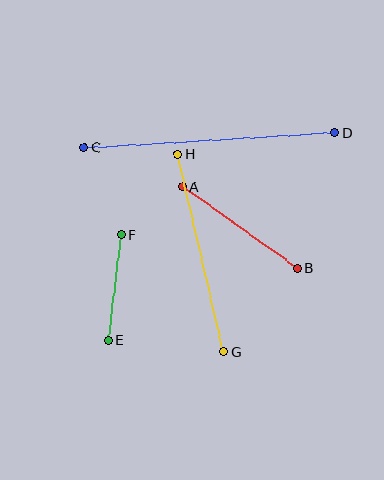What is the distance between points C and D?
The distance is approximately 251 pixels.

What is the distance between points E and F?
The distance is approximately 106 pixels.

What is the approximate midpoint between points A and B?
The midpoint is at approximately (240, 227) pixels.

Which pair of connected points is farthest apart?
Points C and D are farthest apart.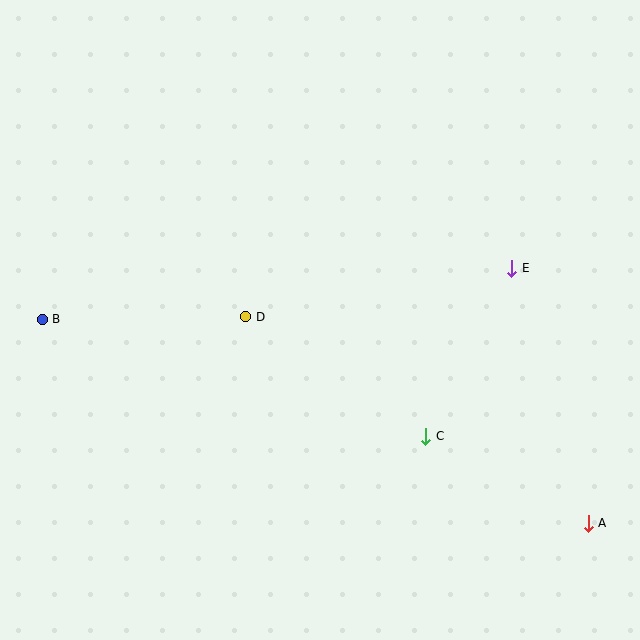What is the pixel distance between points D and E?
The distance between D and E is 270 pixels.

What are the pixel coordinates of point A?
Point A is at (588, 523).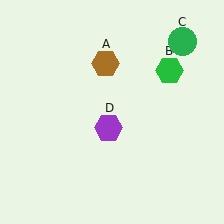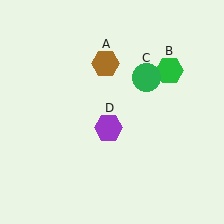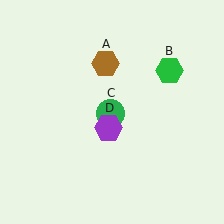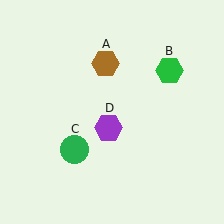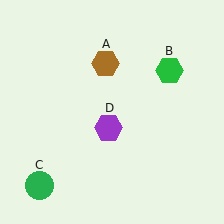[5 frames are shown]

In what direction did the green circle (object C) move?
The green circle (object C) moved down and to the left.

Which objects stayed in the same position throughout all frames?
Brown hexagon (object A) and green hexagon (object B) and purple hexagon (object D) remained stationary.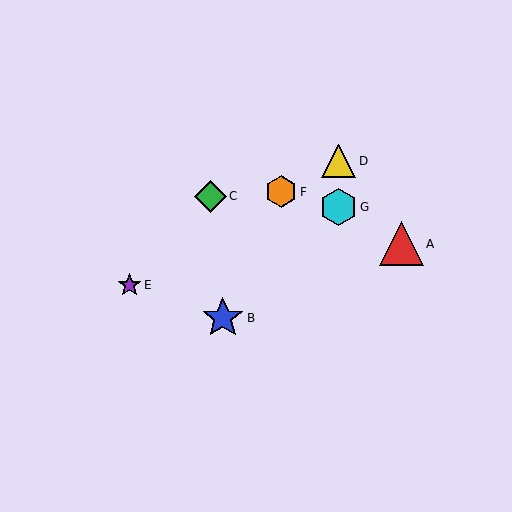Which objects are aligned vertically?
Objects D, G are aligned vertically.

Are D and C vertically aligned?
No, D is at x≈339 and C is at x≈210.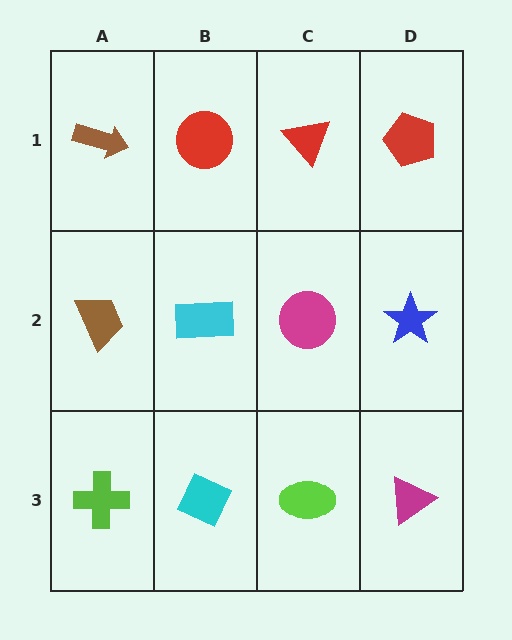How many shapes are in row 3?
4 shapes.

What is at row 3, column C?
A lime ellipse.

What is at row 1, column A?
A brown arrow.